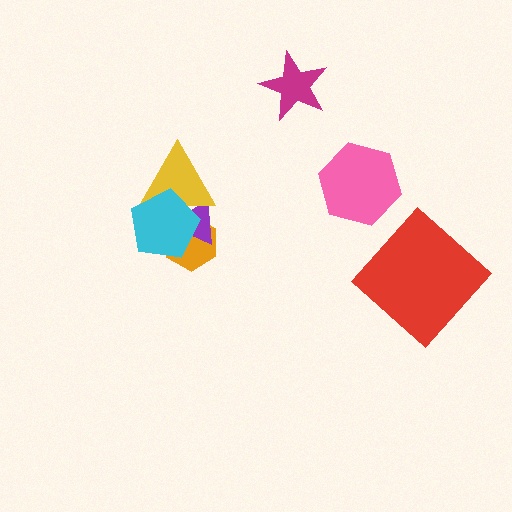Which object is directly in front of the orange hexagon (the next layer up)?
The purple triangle is directly in front of the orange hexagon.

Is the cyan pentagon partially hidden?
No, no other shape covers it.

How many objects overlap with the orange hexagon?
3 objects overlap with the orange hexagon.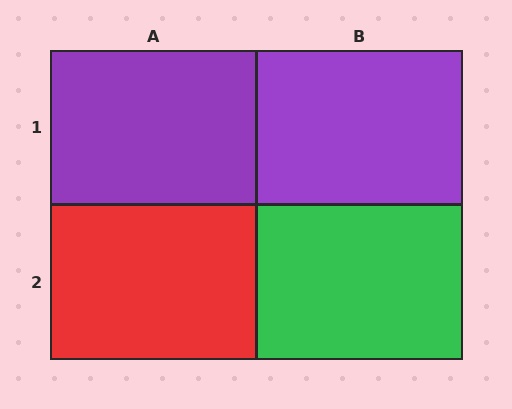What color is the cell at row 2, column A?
Red.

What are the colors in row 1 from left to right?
Purple, purple.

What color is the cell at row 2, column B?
Green.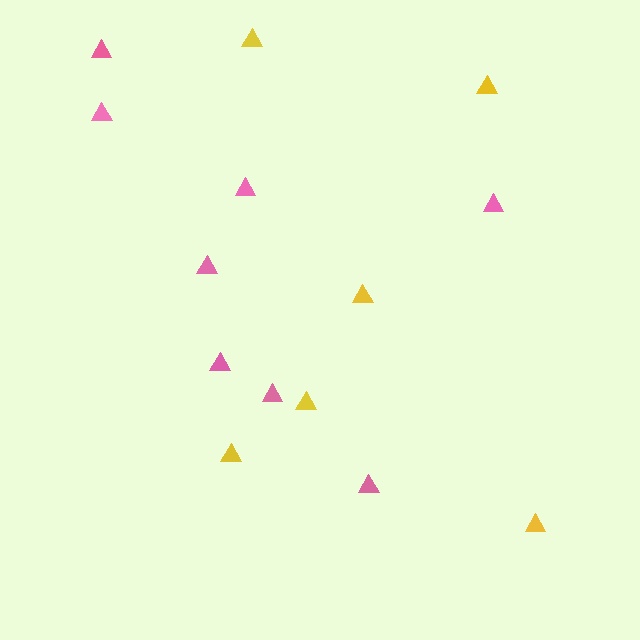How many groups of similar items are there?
There are 2 groups: one group of pink triangles (8) and one group of yellow triangles (6).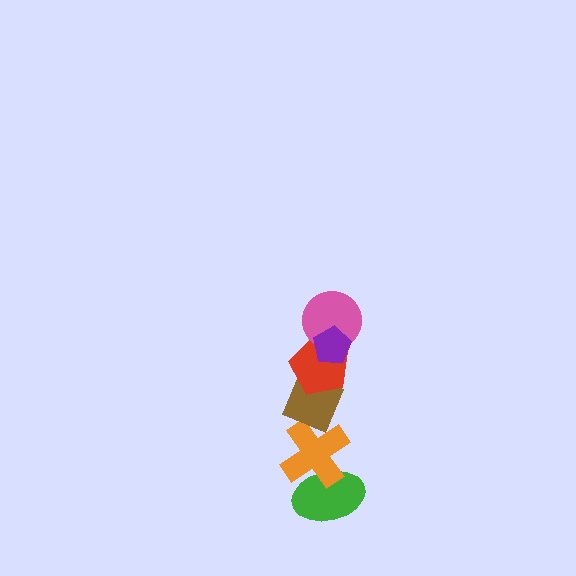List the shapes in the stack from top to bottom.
From top to bottom: the purple pentagon, the pink circle, the red pentagon, the brown diamond, the orange cross, the green ellipse.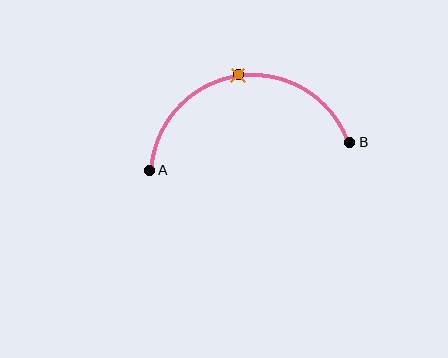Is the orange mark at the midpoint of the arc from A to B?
Yes. The orange mark lies on the arc at equal arc-length from both A and B — it is the arc midpoint.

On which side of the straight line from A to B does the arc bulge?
The arc bulges above the straight line connecting A and B.